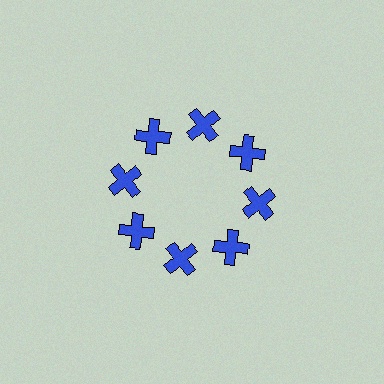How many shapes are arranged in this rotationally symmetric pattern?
There are 8 shapes, arranged in 8 groups of 1.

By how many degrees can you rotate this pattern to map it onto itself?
The pattern maps onto itself every 45 degrees of rotation.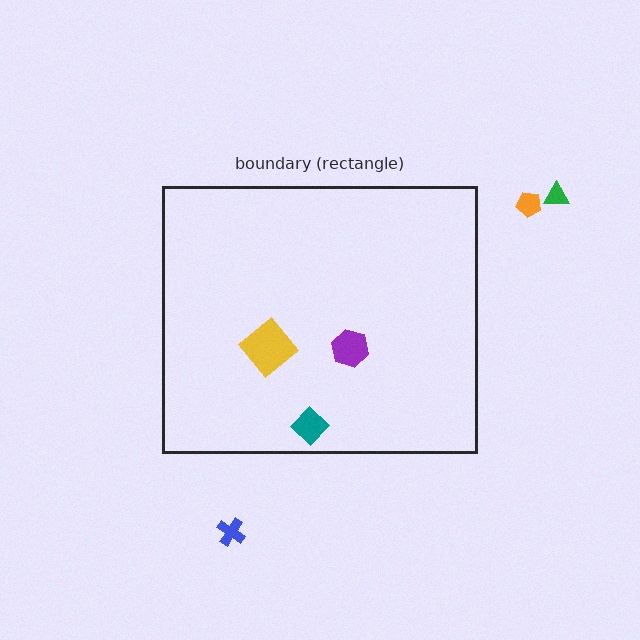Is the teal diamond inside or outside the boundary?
Inside.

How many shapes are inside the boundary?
3 inside, 3 outside.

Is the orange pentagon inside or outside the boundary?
Outside.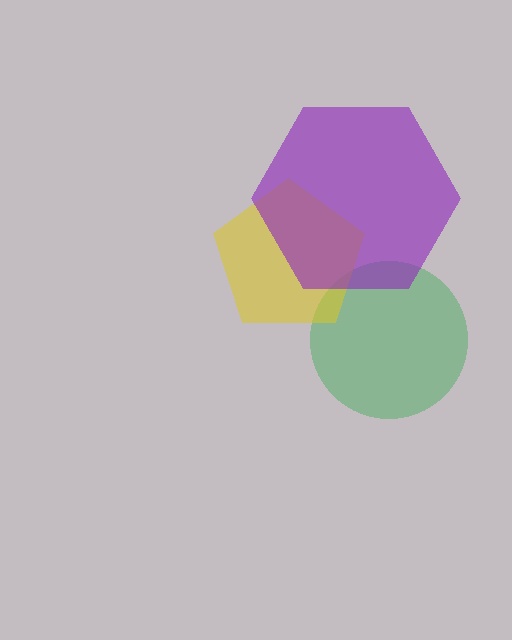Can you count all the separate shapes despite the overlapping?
Yes, there are 3 separate shapes.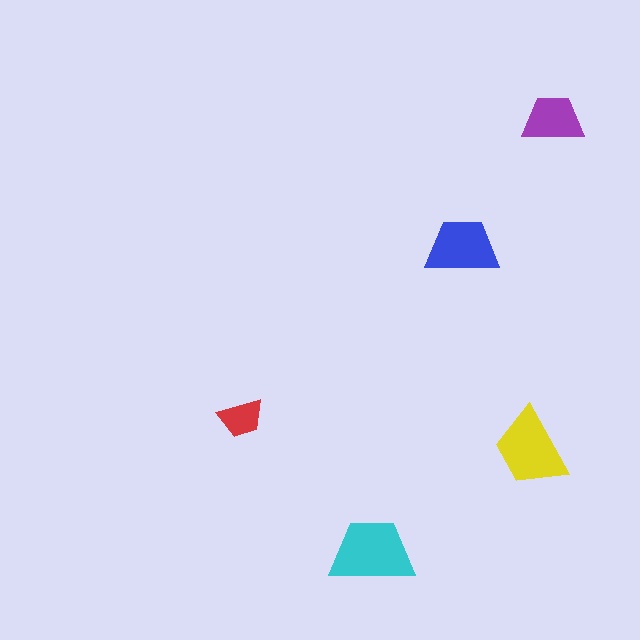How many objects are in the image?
There are 5 objects in the image.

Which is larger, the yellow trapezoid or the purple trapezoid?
The yellow one.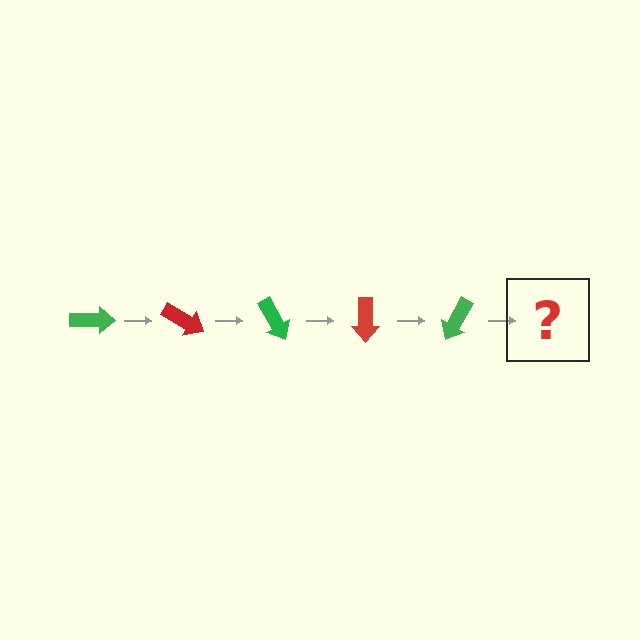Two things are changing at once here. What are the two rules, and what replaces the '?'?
The two rules are that it rotates 30 degrees each step and the color cycles through green and red. The '?' should be a red arrow, rotated 150 degrees from the start.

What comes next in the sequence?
The next element should be a red arrow, rotated 150 degrees from the start.